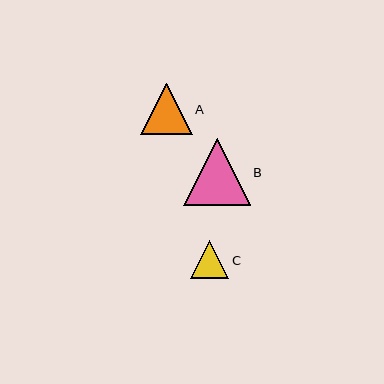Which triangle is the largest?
Triangle B is the largest with a size of approximately 66 pixels.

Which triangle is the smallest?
Triangle C is the smallest with a size of approximately 38 pixels.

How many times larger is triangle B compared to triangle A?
Triangle B is approximately 1.3 times the size of triangle A.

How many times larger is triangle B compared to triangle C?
Triangle B is approximately 1.7 times the size of triangle C.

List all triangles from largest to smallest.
From largest to smallest: B, A, C.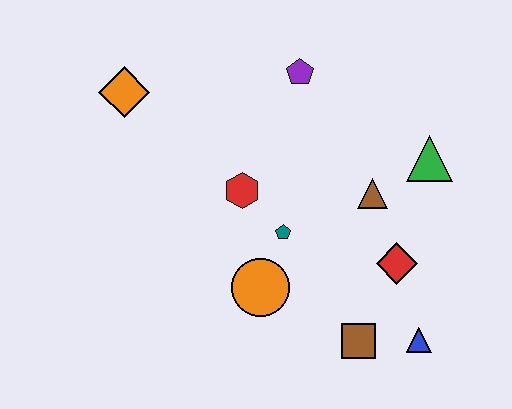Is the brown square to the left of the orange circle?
No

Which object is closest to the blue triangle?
The brown square is closest to the blue triangle.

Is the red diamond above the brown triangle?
No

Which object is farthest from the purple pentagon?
The blue triangle is farthest from the purple pentagon.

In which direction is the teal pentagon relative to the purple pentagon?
The teal pentagon is below the purple pentagon.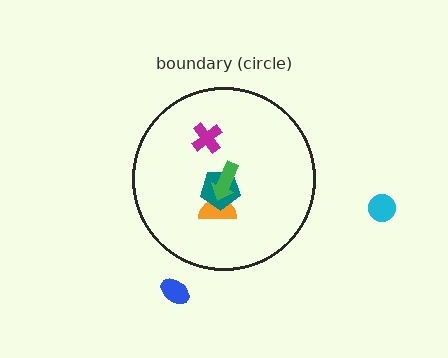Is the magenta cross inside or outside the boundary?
Inside.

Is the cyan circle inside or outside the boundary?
Outside.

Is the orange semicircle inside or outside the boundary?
Inside.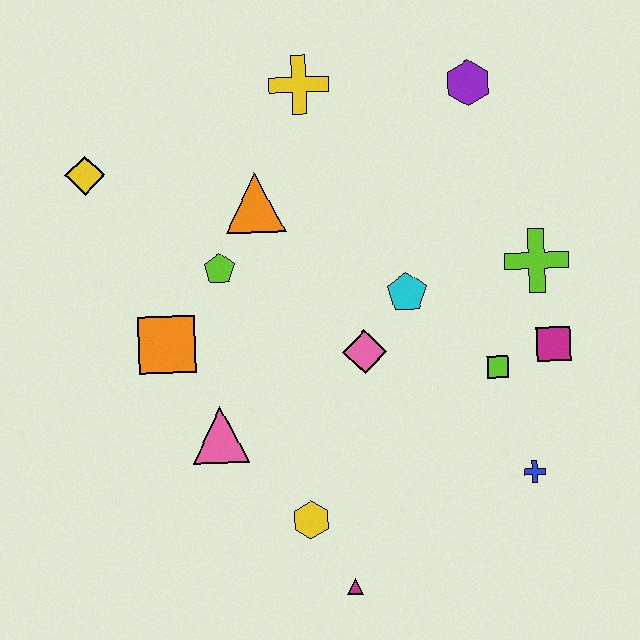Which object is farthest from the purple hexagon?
The magenta triangle is farthest from the purple hexagon.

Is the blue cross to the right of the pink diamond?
Yes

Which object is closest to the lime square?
The magenta square is closest to the lime square.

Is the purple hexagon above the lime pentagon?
Yes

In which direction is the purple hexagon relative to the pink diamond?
The purple hexagon is above the pink diamond.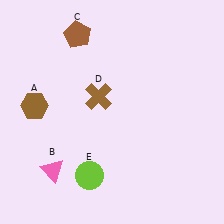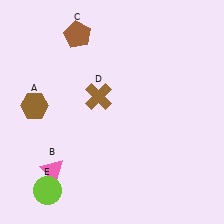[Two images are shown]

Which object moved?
The lime circle (E) moved left.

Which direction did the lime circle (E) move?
The lime circle (E) moved left.